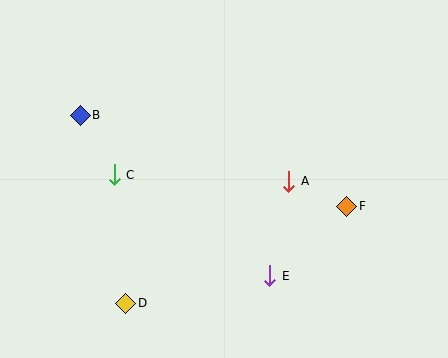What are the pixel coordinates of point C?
Point C is at (114, 175).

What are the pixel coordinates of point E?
Point E is at (270, 276).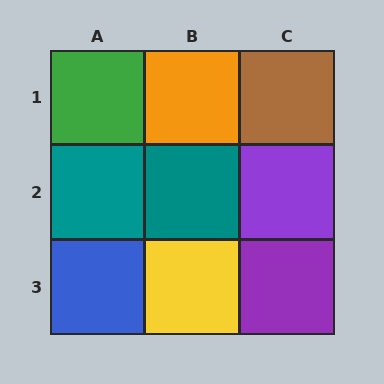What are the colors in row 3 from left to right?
Blue, yellow, purple.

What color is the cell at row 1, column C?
Brown.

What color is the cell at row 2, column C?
Purple.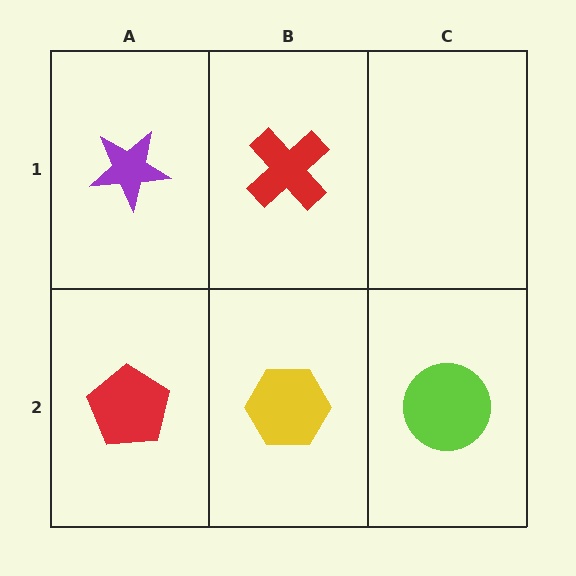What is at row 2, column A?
A red pentagon.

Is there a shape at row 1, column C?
No, that cell is empty.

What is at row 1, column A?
A purple star.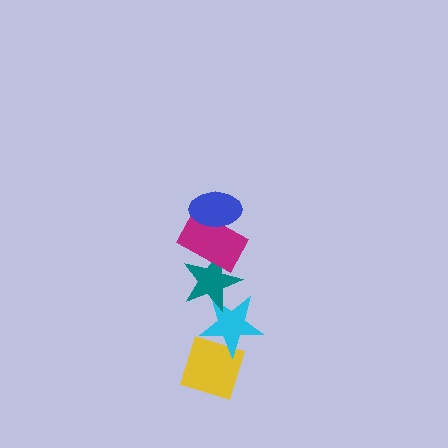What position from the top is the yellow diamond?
The yellow diamond is 5th from the top.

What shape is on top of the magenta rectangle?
The blue ellipse is on top of the magenta rectangle.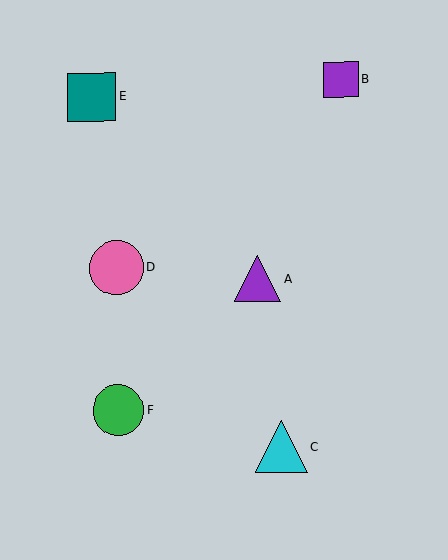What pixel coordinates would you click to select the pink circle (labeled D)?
Click at (116, 268) to select the pink circle D.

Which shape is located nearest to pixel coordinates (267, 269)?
The purple triangle (labeled A) at (257, 278) is nearest to that location.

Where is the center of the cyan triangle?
The center of the cyan triangle is at (281, 446).